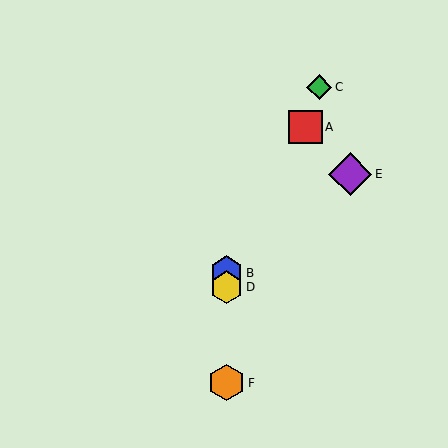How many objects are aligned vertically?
3 objects (B, D, F) are aligned vertically.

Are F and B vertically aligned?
Yes, both are at x≈227.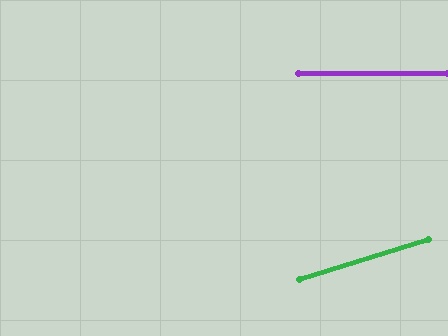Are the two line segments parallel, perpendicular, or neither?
Neither parallel nor perpendicular — they differ by about 17°.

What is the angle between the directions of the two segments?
Approximately 17 degrees.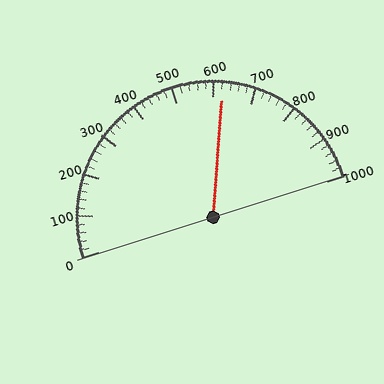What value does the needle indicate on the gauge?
The needle indicates approximately 620.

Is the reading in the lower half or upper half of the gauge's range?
The reading is in the upper half of the range (0 to 1000).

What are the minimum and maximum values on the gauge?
The gauge ranges from 0 to 1000.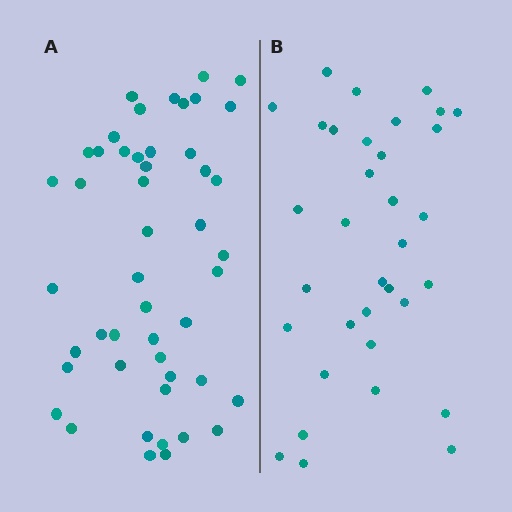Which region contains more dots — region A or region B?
Region A (the left region) has more dots.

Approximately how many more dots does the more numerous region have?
Region A has approximately 15 more dots than region B.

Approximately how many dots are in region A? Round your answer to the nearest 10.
About 50 dots. (The exact count is 48, which rounds to 50.)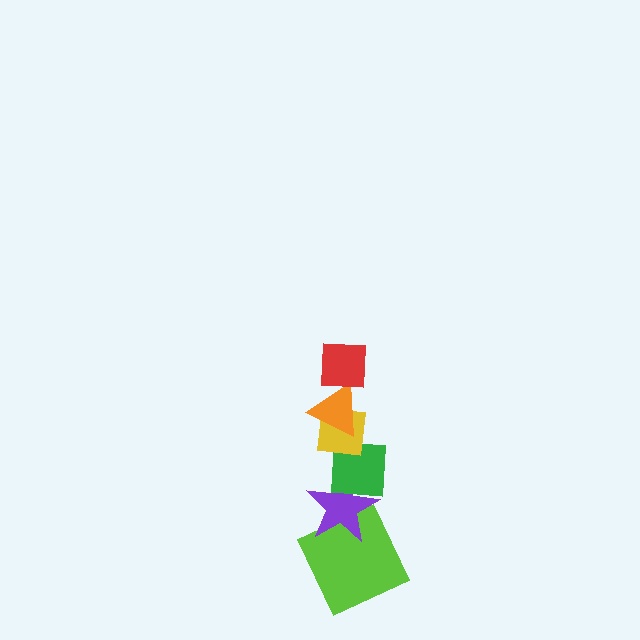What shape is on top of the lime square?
The purple star is on top of the lime square.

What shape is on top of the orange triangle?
The red square is on top of the orange triangle.